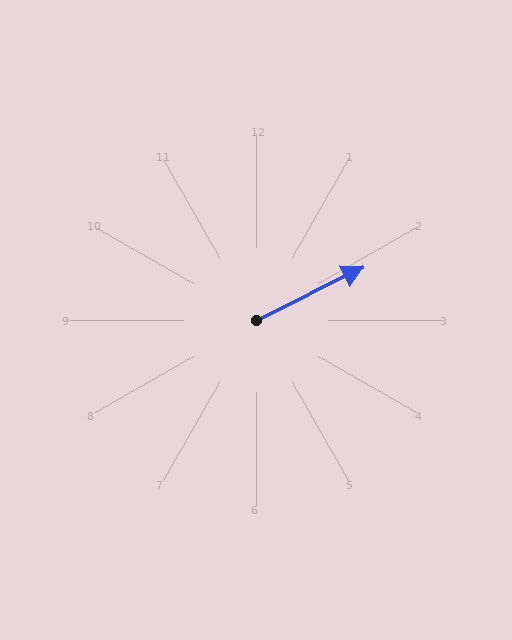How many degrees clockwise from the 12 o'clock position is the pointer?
Approximately 64 degrees.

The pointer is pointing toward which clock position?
Roughly 2 o'clock.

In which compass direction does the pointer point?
Northeast.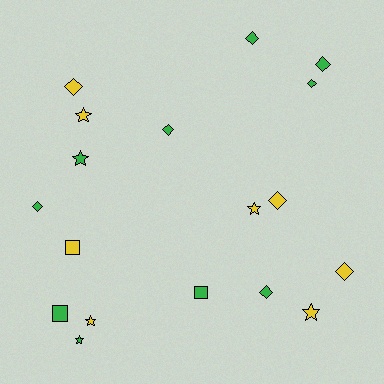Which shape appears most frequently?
Diamond, with 9 objects.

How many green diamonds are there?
There are 6 green diamonds.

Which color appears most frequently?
Green, with 10 objects.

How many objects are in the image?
There are 18 objects.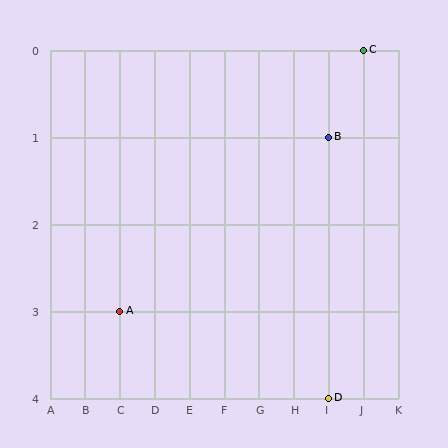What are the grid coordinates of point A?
Point A is at grid coordinates (C, 3).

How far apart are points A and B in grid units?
Points A and B are 6 columns and 2 rows apart (about 6.3 grid units diagonally).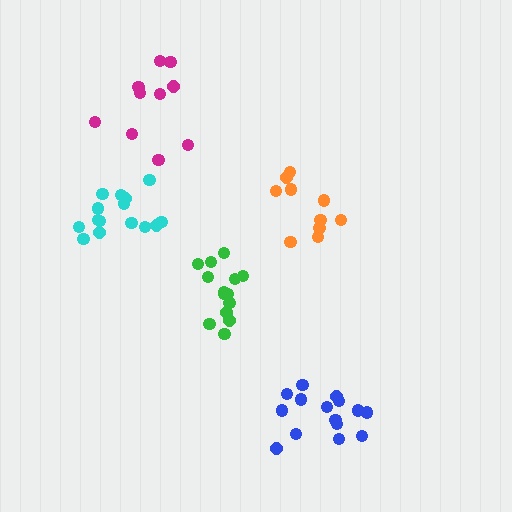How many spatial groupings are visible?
There are 5 spatial groupings.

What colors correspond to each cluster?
The clusters are colored: green, cyan, magenta, orange, blue.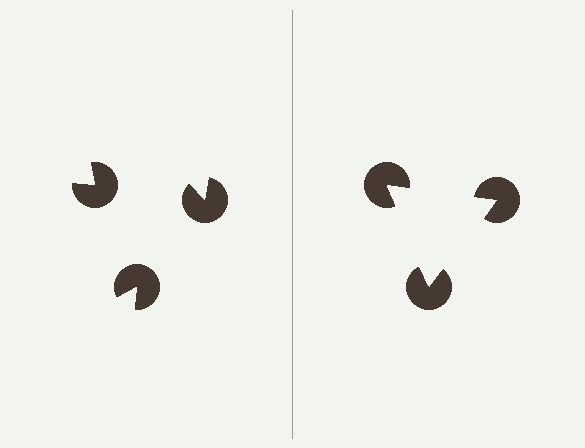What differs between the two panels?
The pac-man discs are positioned identically on both sides; only the wedge orientations differ. On the right they align to a triangle; on the left they are misaligned.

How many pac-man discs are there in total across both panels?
6 — 3 on each side.